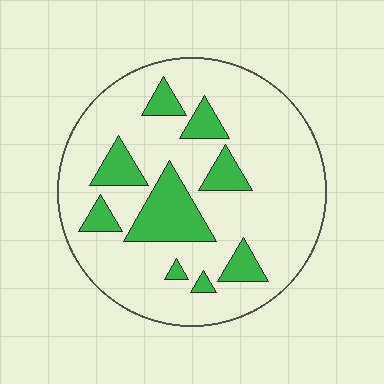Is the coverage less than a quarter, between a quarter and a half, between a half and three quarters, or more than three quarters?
Less than a quarter.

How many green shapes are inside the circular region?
9.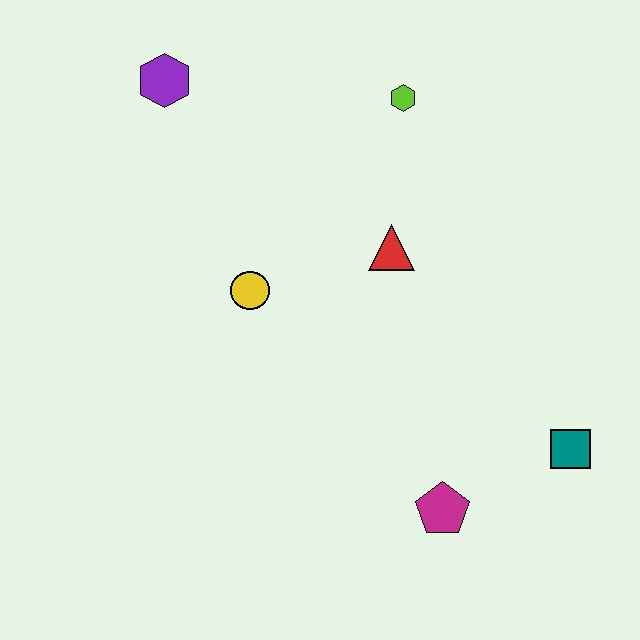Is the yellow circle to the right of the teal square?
No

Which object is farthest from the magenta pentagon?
The purple hexagon is farthest from the magenta pentagon.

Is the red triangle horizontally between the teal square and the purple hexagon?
Yes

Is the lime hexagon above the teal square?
Yes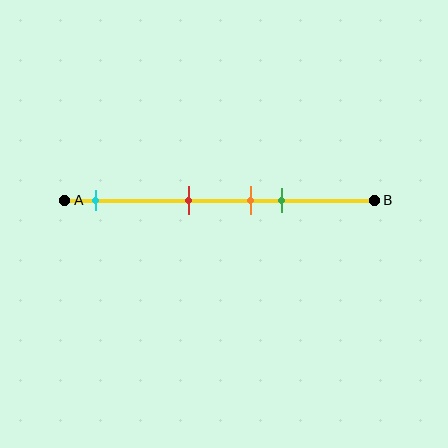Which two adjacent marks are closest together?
The orange and green marks are the closest adjacent pair.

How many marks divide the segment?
There are 4 marks dividing the segment.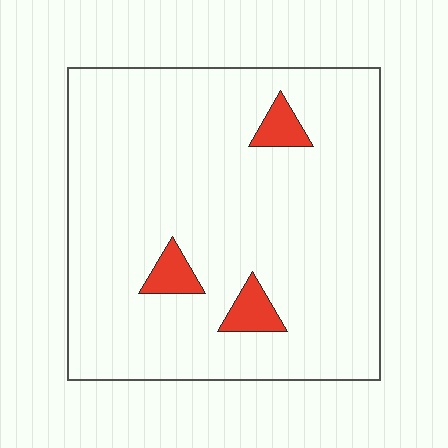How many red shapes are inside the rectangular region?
3.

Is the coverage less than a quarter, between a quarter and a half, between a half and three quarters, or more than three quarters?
Less than a quarter.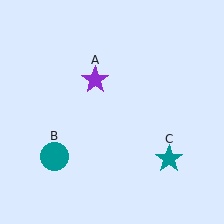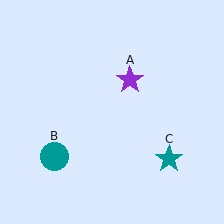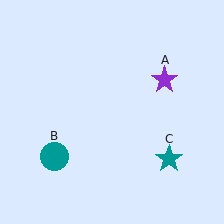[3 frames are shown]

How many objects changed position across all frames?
1 object changed position: purple star (object A).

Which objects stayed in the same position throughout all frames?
Teal circle (object B) and teal star (object C) remained stationary.